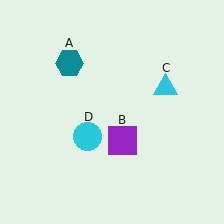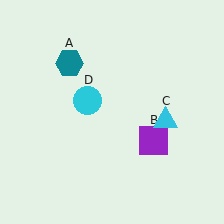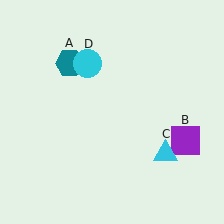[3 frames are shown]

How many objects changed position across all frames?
3 objects changed position: purple square (object B), cyan triangle (object C), cyan circle (object D).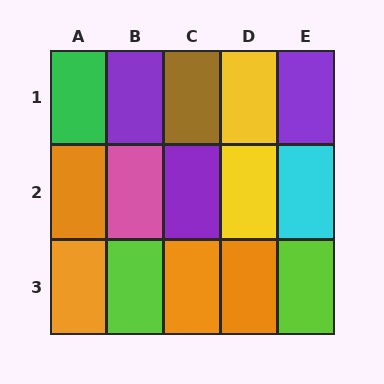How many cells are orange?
4 cells are orange.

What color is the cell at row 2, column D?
Yellow.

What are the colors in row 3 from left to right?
Orange, lime, orange, orange, lime.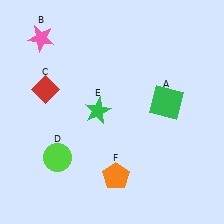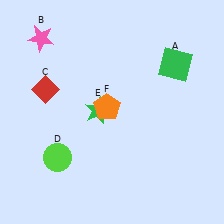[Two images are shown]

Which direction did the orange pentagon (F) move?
The orange pentagon (F) moved up.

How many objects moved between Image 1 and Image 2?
2 objects moved between the two images.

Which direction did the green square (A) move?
The green square (A) moved up.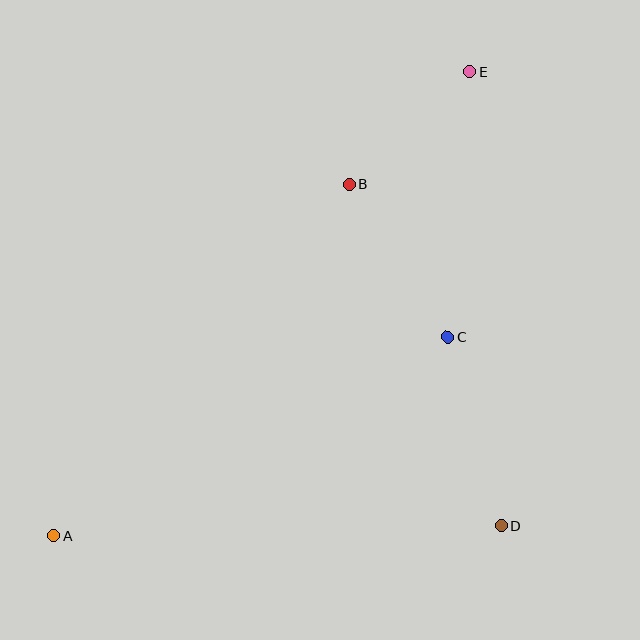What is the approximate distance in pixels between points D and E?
The distance between D and E is approximately 455 pixels.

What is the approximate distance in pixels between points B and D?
The distance between B and D is approximately 374 pixels.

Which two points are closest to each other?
Points B and E are closest to each other.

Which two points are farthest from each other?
Points A and E are farthest from each other.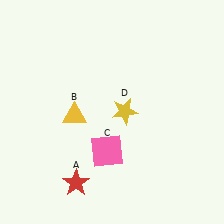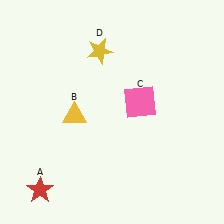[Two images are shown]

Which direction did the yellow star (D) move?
The yellow star (D) moved up.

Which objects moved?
The objects that moved are: the red star (A), the pink square (C), the yellow star (D).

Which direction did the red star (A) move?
The red star (A) moved left.